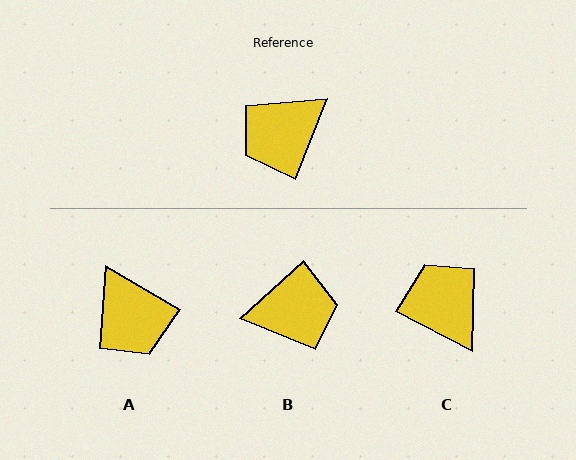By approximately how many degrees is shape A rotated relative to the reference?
Approximately 81 degrees counter-clockwise.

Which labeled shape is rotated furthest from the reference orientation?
B, about 153 degrees away.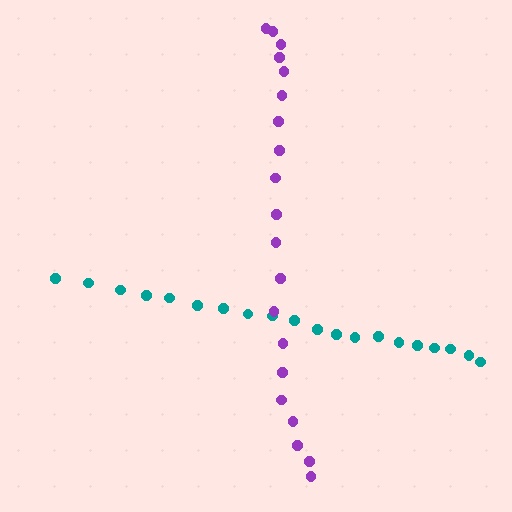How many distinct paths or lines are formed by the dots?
There are 2 distinct paths.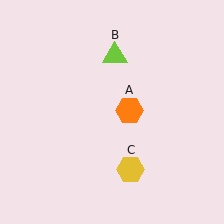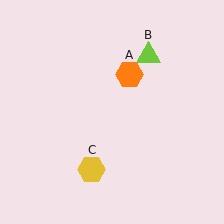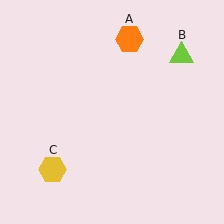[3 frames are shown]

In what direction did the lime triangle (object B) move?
The lime triangle (object B) moved right.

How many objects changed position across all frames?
3 objects changed position: orange hexagon (object A), lime triangle (object B), yellow hexagon (object C).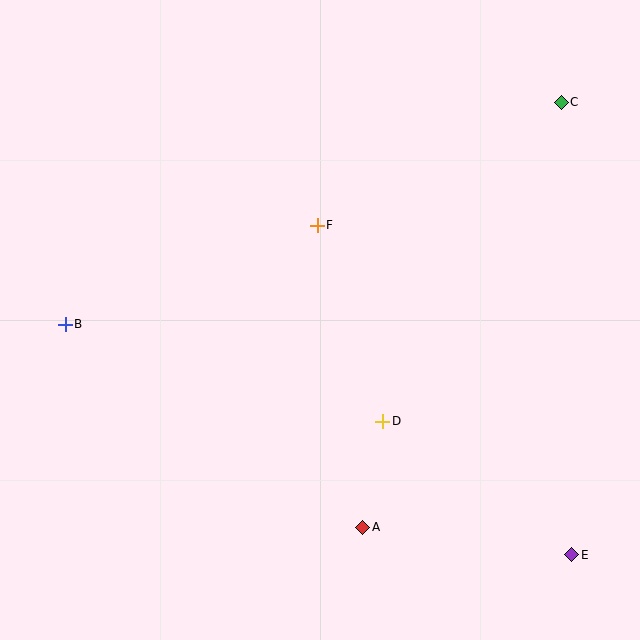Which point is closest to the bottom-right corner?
Point E is closest to the bottom-right corner.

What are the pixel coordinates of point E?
Point E is at (572, 555).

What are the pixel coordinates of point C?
Point C is at (561, 102).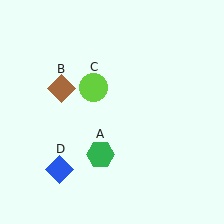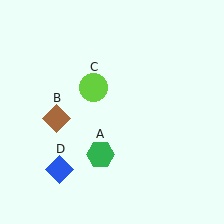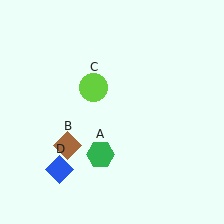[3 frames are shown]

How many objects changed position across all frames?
1 object changed position: brown diamond (object B).